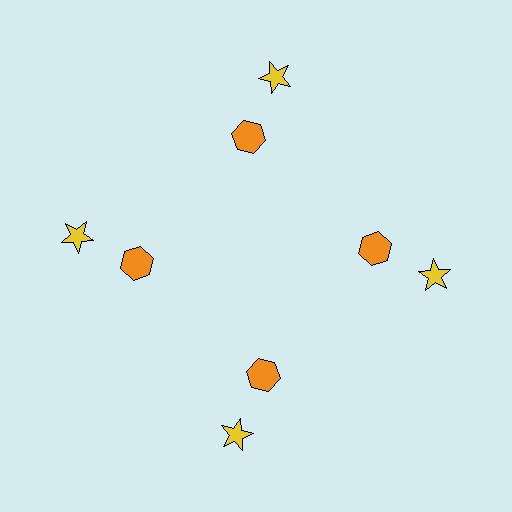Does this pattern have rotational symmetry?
Yes, this pattern has 4-fold rotational symmetry. It looks the same after rotating 90 degrees around the center.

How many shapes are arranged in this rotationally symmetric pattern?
There are 8 shapes, arranged in 4 groups of 2.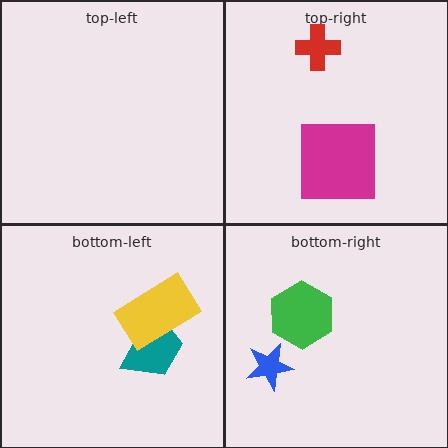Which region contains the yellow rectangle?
The bottom-left region.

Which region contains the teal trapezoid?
The bottom-left region.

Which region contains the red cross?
The top-right region.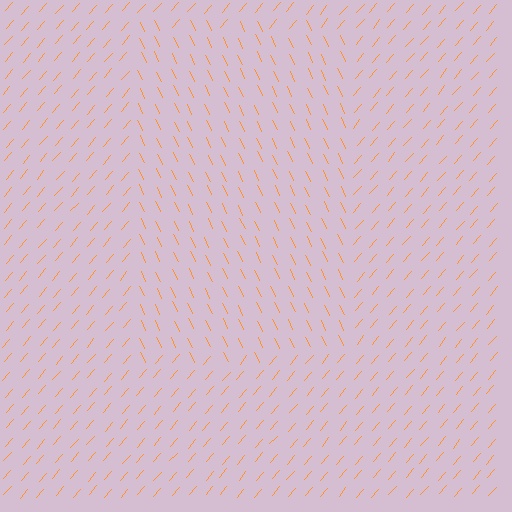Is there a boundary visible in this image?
Yes, there is a texture boundary formed by a change in line orientation.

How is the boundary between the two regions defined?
The boundary is defined purely by a change in line orientation (approximately 66 degrees difference). All lines are the same color and thickness.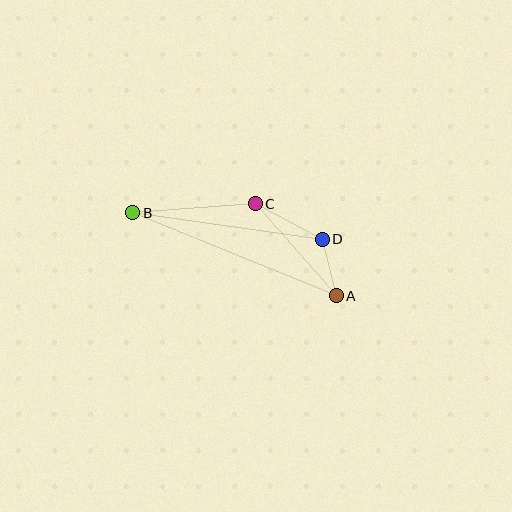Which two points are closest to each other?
Points A and D are closest to each other.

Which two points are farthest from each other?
Points A and B are farthest from each other.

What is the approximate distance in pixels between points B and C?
The distance between B and C is approximately 123 pixels.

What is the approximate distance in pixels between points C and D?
The distance between C and D is approximately 76 pixels.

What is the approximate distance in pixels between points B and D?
The distance between B and D is approximately 191 pixels.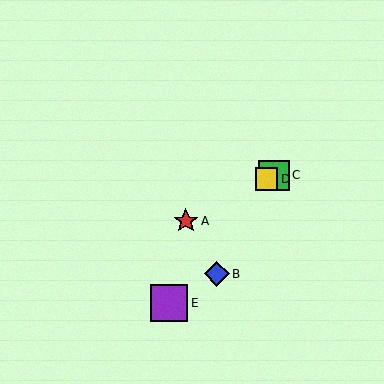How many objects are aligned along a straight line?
3 objects (A, C, D) are aligned along a straight line.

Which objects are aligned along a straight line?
Objects A, C, D are aligned along a straight line.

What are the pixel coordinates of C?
Object C is at (274, 175).